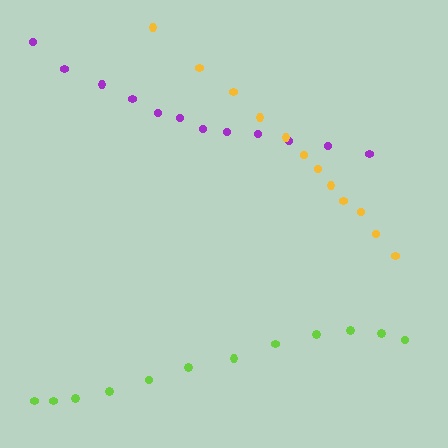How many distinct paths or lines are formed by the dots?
There are 3 distinct paths.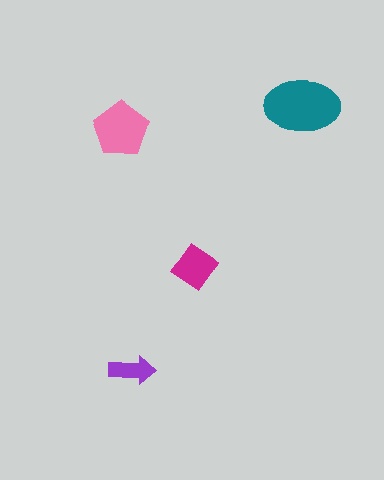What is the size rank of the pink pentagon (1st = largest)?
2nd.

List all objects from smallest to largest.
The purple arrow, the magenta diamond, the pink pentagon, the teal ellipse.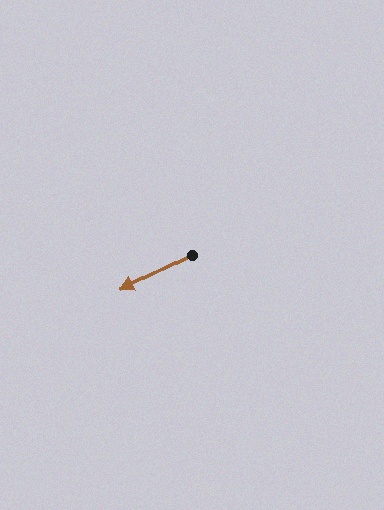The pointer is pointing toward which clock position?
Roughly 8 o'clock.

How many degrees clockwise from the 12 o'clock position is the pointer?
Approximately 243 degrees.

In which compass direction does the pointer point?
Southwest.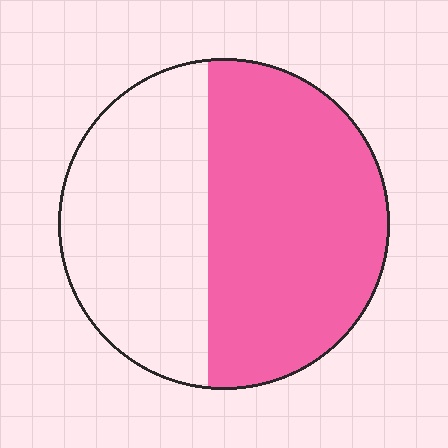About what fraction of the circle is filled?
About three fifths (3/5).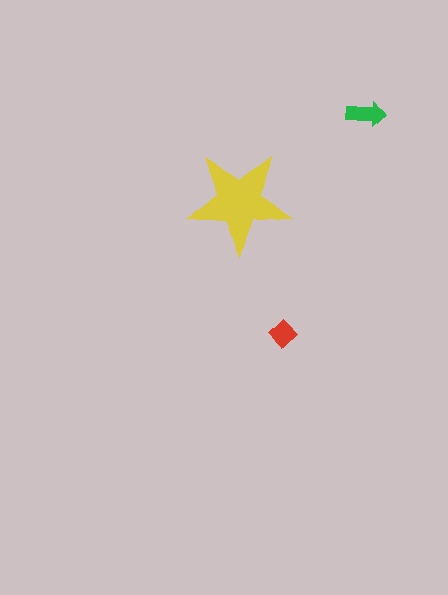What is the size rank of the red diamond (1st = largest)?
3rd.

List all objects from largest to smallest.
The yellow star, the green arrow, the red diamond.